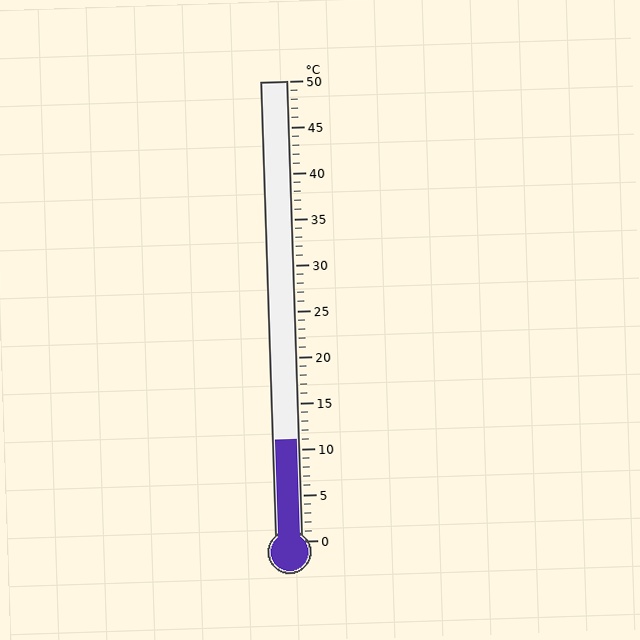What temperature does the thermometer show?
The thermometer shows approximately 11°C.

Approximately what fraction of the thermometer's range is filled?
The thermometer is filled to approximately 20% of its range.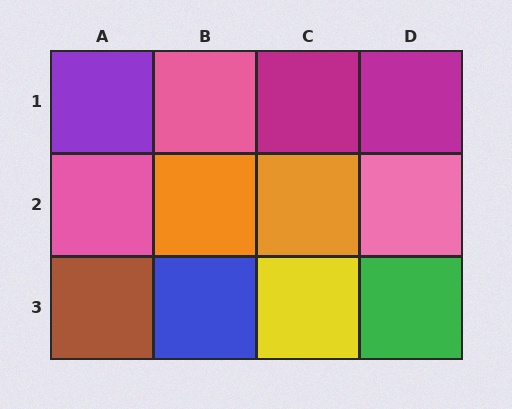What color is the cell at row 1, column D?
Magenta.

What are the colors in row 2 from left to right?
Pink, orange, orange, pink.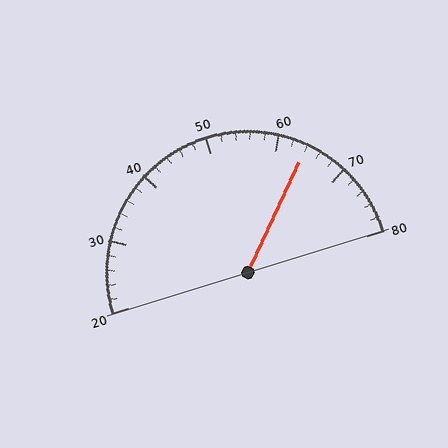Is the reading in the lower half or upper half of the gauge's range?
The reading is in the upper half of the range (20 to 80).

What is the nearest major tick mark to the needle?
The nearest major tick mark is 60.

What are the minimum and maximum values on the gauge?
The gauge ranges from 20 to 80.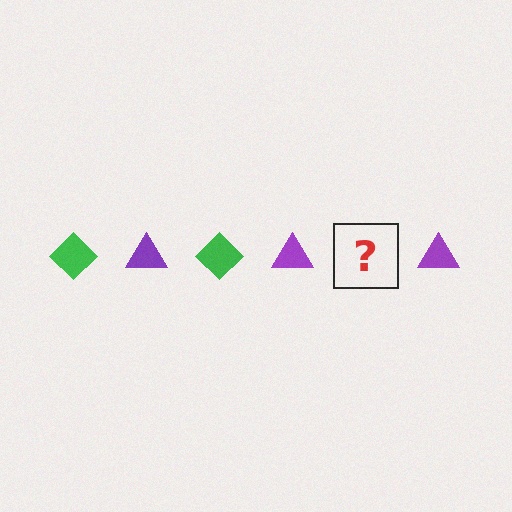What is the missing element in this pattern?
The missing element is a green diamond.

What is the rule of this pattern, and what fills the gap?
The rule is that the pattern alternates between green diamond and purple triangle. The gap should be filled with a green diamond.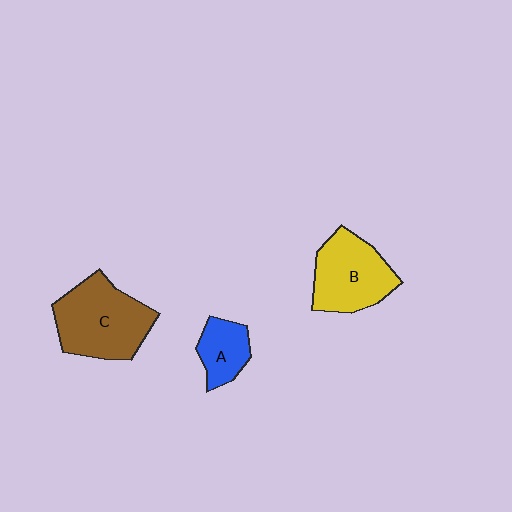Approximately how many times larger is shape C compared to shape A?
Approximately 2.2 times.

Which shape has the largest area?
Shape C (brown).